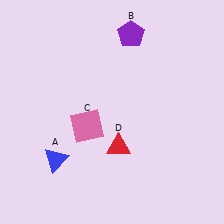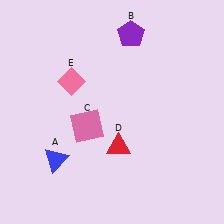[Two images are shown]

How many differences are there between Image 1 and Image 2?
There is 1 difference between the two images.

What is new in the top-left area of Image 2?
A pink diamond (E) was added in the top-left area of Image 2.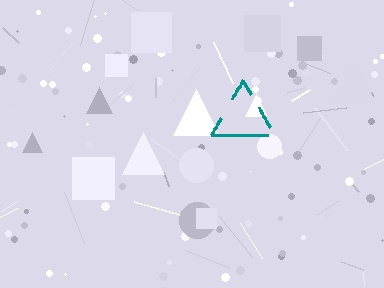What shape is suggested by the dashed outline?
The dashed outline suggests a triangle.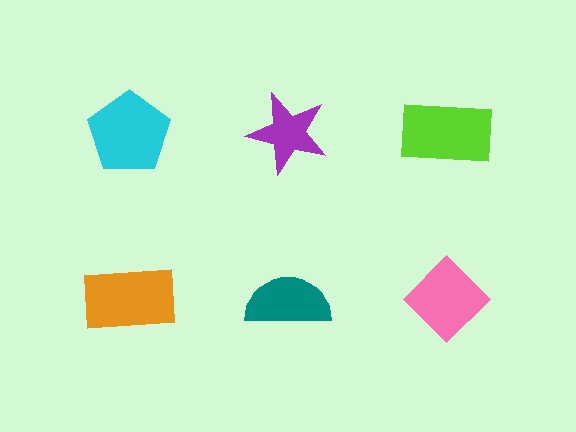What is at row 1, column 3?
A lime rectangle.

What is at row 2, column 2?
A teal semicircle.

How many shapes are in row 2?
3 shapes.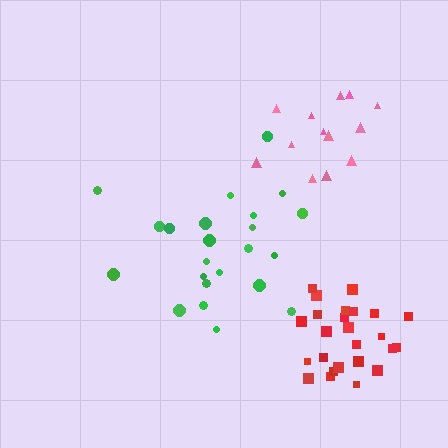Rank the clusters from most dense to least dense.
red, pink, green.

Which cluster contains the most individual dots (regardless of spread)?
Red (25).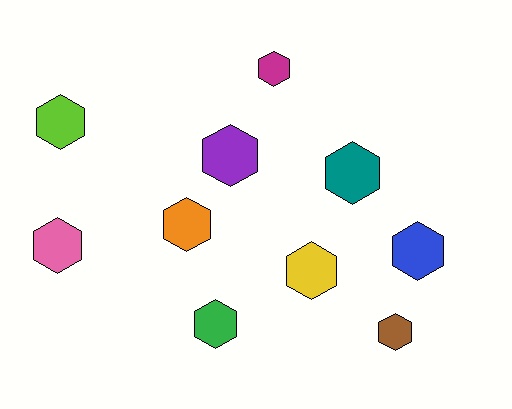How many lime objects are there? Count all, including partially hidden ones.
There is 1 lime object.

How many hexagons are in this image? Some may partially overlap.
There are 10 hexagons.